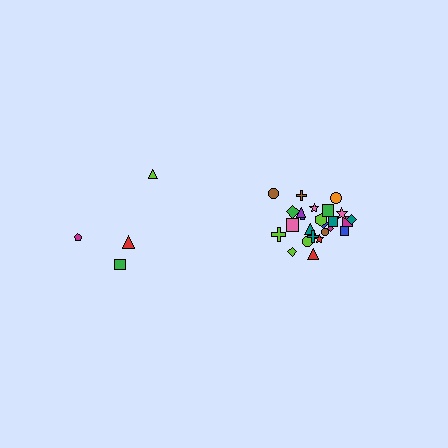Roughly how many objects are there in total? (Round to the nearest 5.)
Roughly 30 objects in total.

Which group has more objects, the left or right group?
The right group.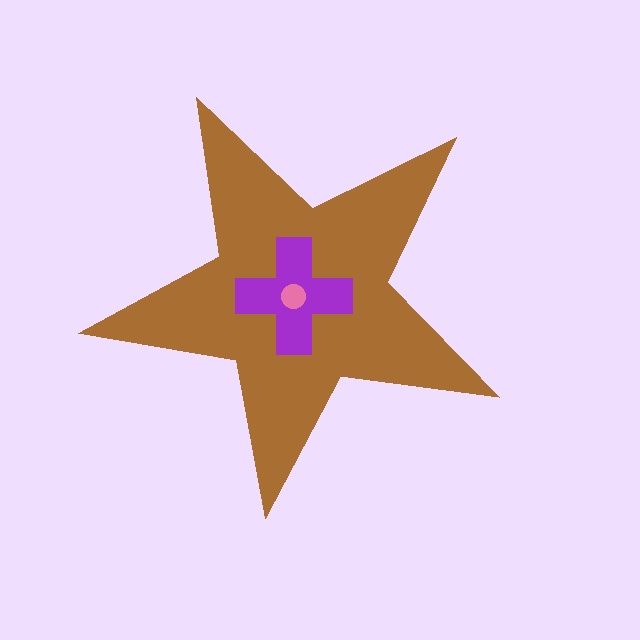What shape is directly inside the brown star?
The purple cross.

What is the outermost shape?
The brown star.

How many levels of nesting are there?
3.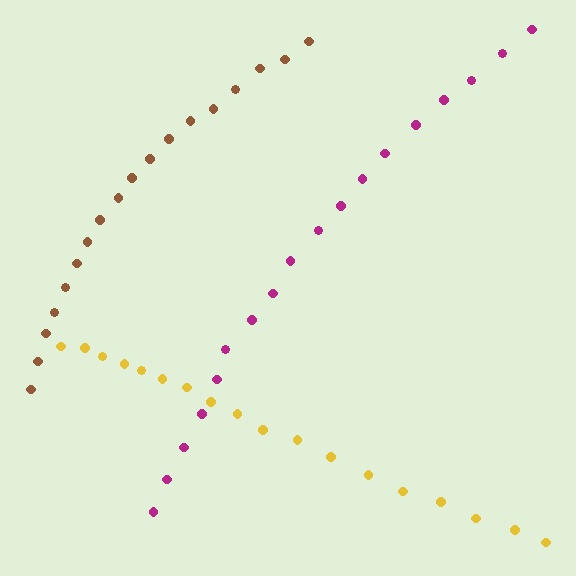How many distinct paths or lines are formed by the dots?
There are 3 distinct paths.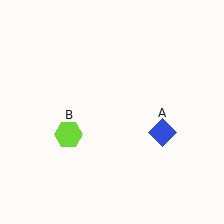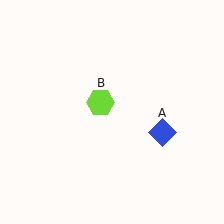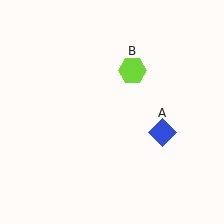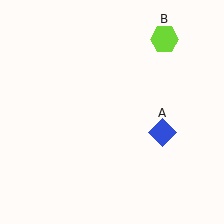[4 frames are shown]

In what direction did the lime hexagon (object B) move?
The lime hexagon (object B) moved up and to the right.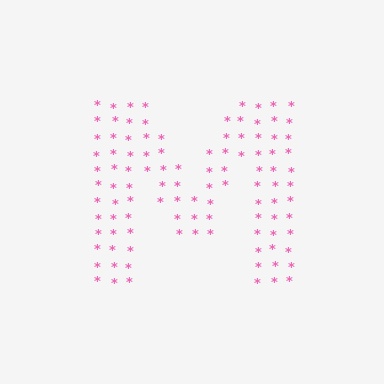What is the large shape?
The large shape is the letter M.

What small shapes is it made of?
It is made of small asterisks.